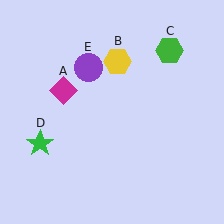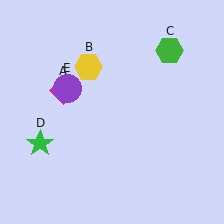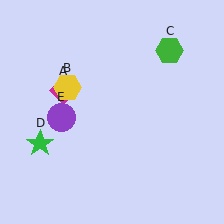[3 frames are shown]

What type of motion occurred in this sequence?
The yellow hexagon (object B), purple circle (object E) rotated counterclockwise around the center of the scene.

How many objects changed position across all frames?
2 objects changed position: yellow hexagon (object B), purple circle (object E).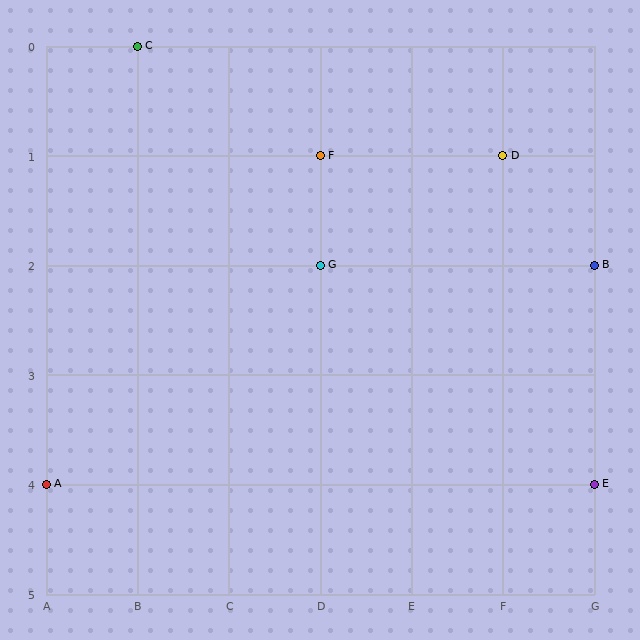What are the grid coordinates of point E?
Point E is at grid coordinates (G, 4).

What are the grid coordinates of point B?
Point B is at grid coordinates (G, 2).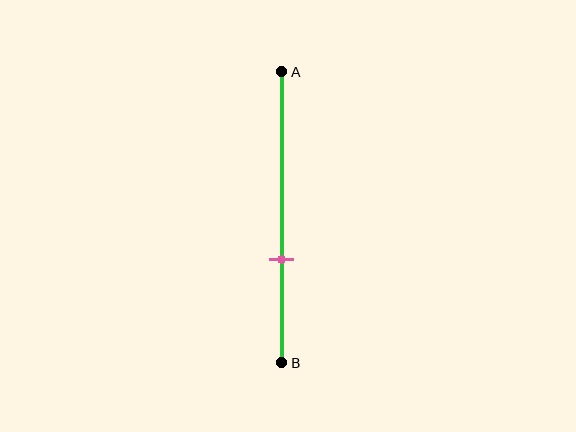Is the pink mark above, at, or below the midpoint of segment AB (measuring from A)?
The pink mark is below the midpoint of segment AB.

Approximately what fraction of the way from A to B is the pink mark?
The pink mark is approximately 65% of the way from A to B.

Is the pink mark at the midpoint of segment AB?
No, the mark is at about 65% from A, not at the 50% midpoint.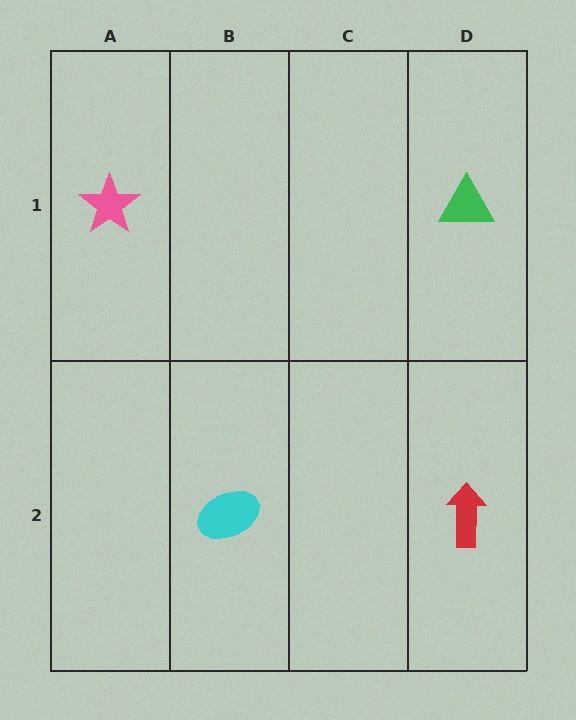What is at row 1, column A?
A pink star.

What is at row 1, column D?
A green triangle.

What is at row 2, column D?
A red arrow.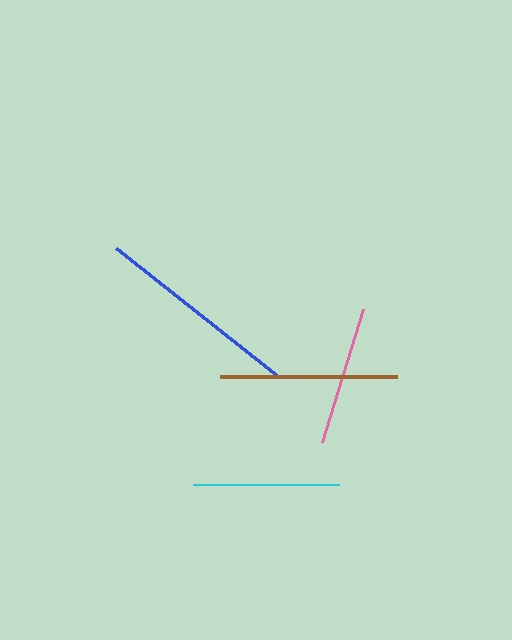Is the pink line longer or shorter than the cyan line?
The cyan line is longer than the pink line.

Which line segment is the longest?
The blue line is the longest at approximately 208 pixels.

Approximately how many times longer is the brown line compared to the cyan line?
The brown line is approximately 1.2 times the length of the cyan line.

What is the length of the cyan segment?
The cyan segment is approximately 145 pixels long.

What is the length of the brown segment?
The brown segment is approximately 177 pixels long.